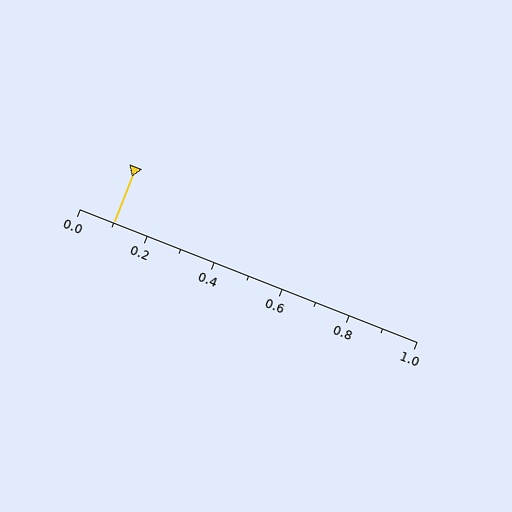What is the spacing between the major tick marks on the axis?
The major ticks are spaced 0.2 apart.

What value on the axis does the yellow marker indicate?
The marker indicates approximately 0.1.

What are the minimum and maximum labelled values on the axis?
The axis runs from 0.0 to 1.0.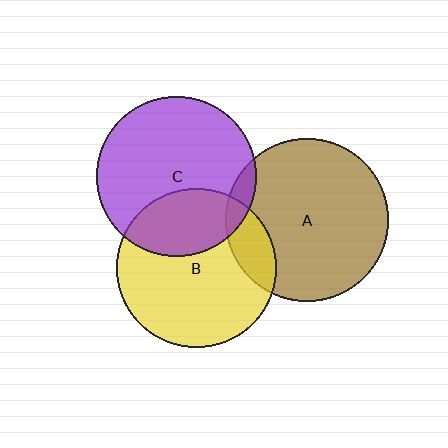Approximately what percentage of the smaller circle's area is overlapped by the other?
Approximately 30%.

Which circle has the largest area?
Circle A (brown).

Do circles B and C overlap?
Yes.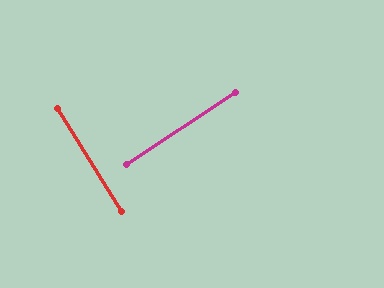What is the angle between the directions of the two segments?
Approximately 88 degrees.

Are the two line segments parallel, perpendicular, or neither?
Perpendicular — they meet at approximately 88°.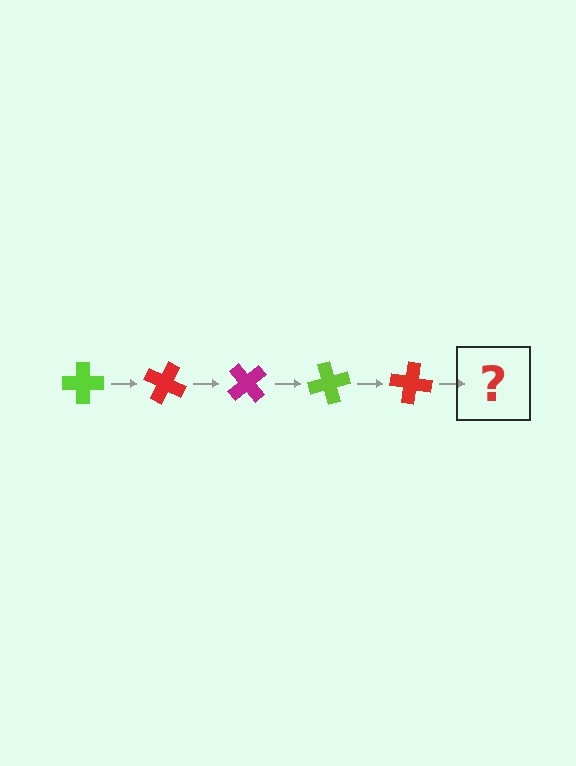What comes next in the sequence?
The next element should be a magenta cross, rotated 125 degrees from the start.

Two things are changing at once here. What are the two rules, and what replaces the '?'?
The two rules are that it rotates 25 degrees each step and the color cycles through lime, red, and magenta. The '?' should be a magenta cross, rotated 125 degrees from the start.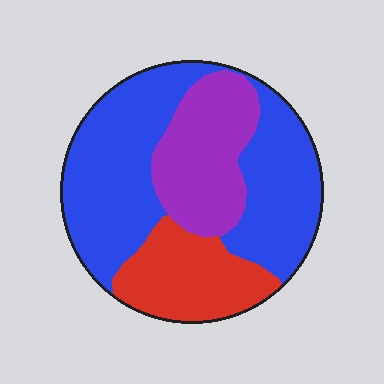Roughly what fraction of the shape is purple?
Purple takes up between a sixth and a third of the shape.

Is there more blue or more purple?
Blue.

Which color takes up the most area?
Blue, at roughly 55%.